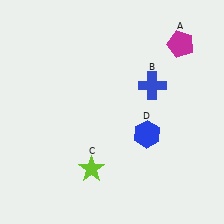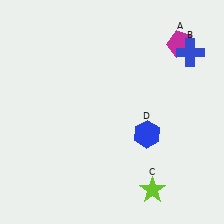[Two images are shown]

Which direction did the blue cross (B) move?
The blue cross (B) moved right.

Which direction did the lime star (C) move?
The lime star (C) moved right.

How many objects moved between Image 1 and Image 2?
2 objects moved between the two images.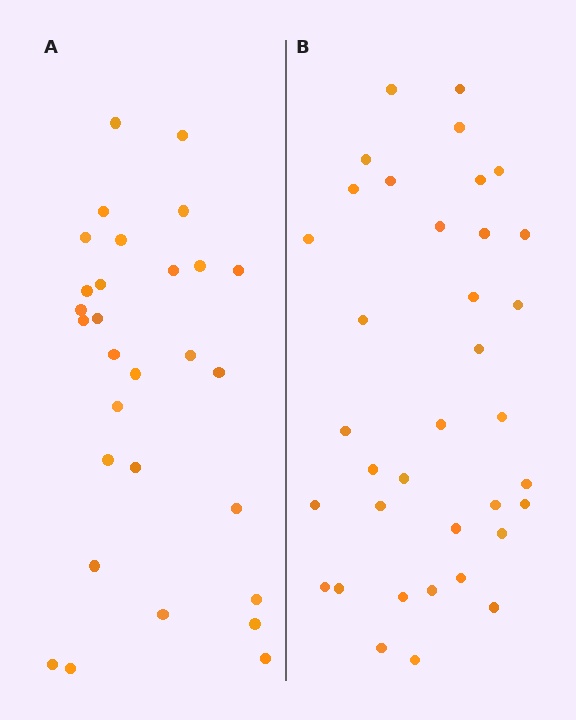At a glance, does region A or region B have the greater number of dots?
Region B (the right region) has more dots.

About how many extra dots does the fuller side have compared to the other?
Region B has roughly 8 or so more dots than region A.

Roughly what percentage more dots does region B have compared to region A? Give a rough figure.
About 25% more.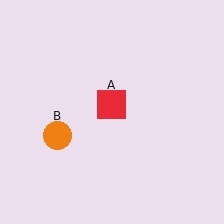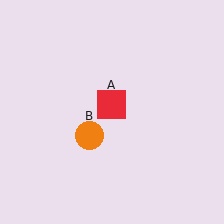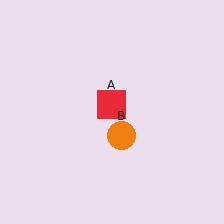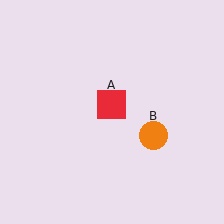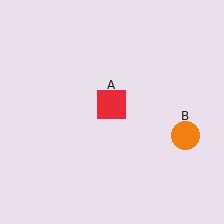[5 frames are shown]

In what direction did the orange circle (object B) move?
The orange circle (object B) moved right.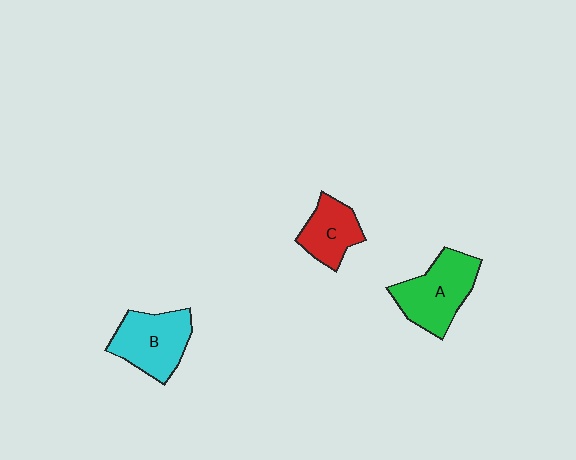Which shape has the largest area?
Shape A (green).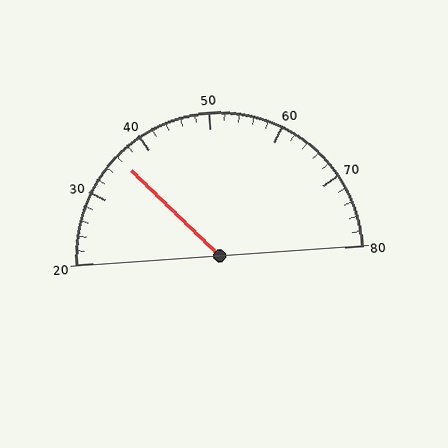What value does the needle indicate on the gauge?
The needle indicates approximately 36.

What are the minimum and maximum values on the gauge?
The gauge ranges from 20 to 80.